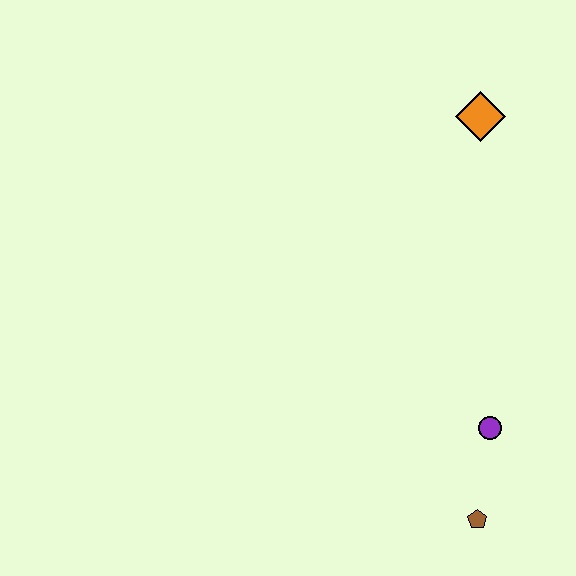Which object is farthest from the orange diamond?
The brown pentagon is farthest from the orange diamond.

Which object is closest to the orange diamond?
The purple circle is closest to the orange diamond.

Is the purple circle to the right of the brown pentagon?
Yes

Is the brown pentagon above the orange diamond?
No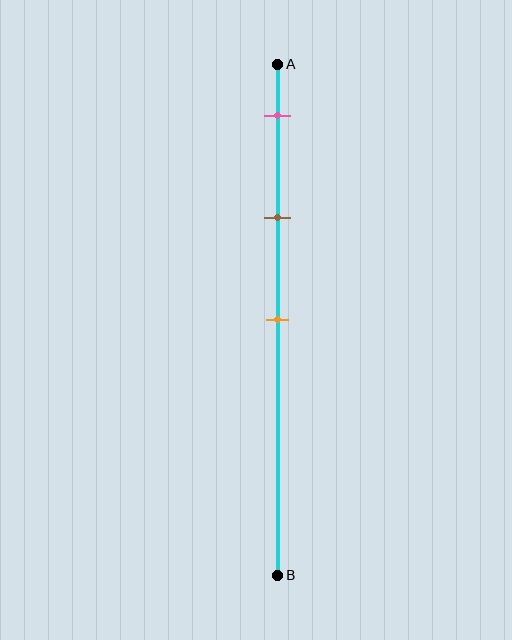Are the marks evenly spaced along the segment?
Yes, the marks are approximately evenly spaced.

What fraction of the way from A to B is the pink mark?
The pink mark is approximately 10% (0.1) of the way from A to B.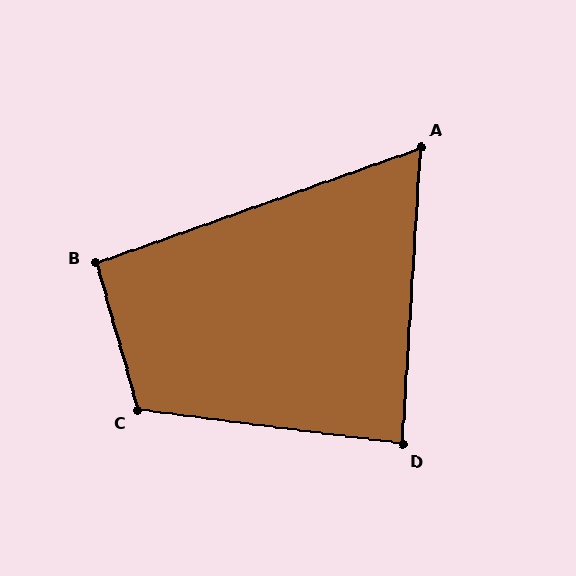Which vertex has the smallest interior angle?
A, at approximately 67 degrees.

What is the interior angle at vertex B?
Approximately 94 degrees (approximately right).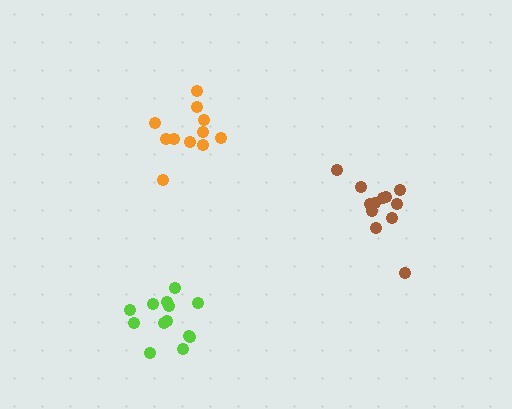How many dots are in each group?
Group 1: 11 dots, Group 2: 12 dots, Group 3: 13 dots (36 total).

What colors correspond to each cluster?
The clusters are colored: orange, brown, lime.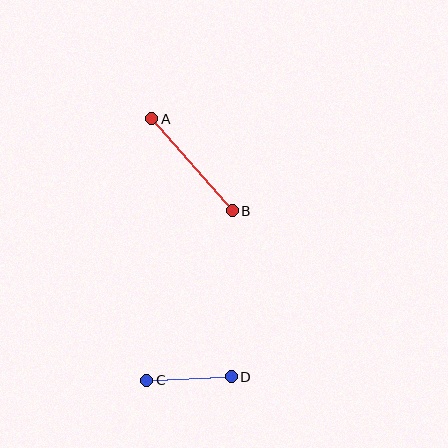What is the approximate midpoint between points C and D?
The midpoint is at approximately (189, 378) pixels.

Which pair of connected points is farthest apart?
Points A and B are farthest apart.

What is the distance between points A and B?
The distance is approximately 122 pixels.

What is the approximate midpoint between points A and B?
The midpoint is at approximately (192, 165) pixels.